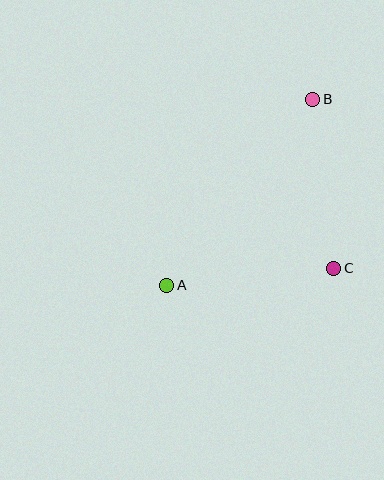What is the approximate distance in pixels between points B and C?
The distance between B and C is approximately 170 pixels.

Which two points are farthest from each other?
Points A and B are farthest from each other.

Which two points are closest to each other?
Points A and C are closest to each other.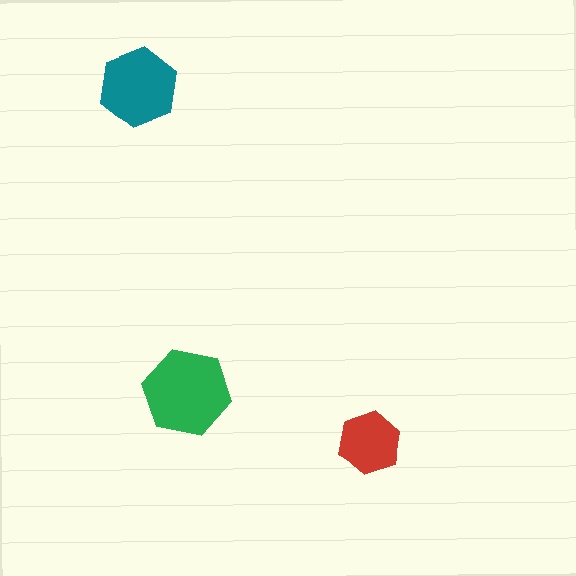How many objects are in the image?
There are 3 objects in the image.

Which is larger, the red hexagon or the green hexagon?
The green one.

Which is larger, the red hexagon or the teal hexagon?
The teal one.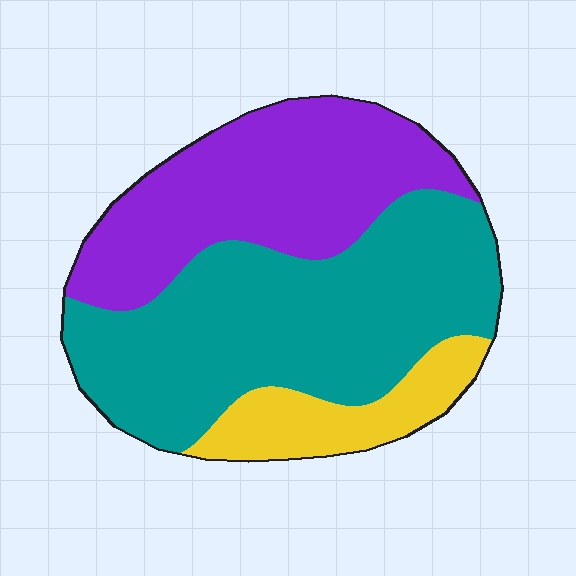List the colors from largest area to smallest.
From largest to smallest: teal, purple, yellow.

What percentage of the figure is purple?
Purple takes up about three eighths (3/8) of the figure.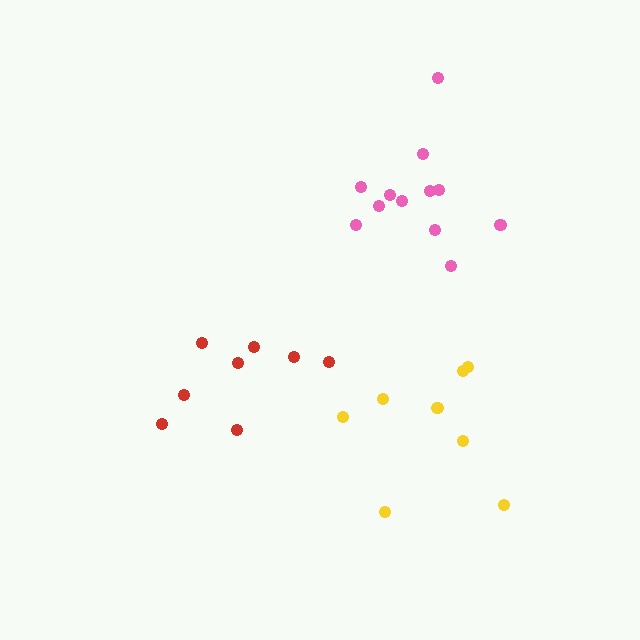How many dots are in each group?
Group 1: 8 dots, Group 2: 12 dots, Group 3: 8 dots (28 total).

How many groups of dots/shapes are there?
There are 3 groups.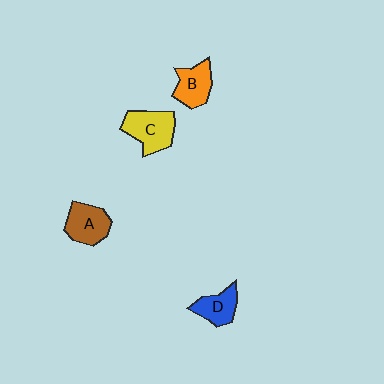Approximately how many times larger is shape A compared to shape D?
Approximately 1.2 times.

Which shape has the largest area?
Shape C (yellow).